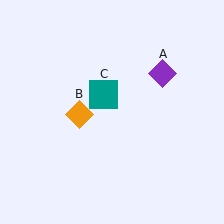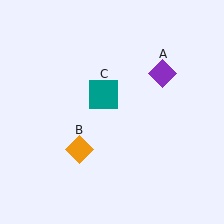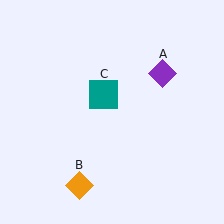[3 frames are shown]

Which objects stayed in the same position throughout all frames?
Purple diamond (object A) and teal square (object C) remained stationary.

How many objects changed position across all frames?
1 object changed position: orange diamond (object B).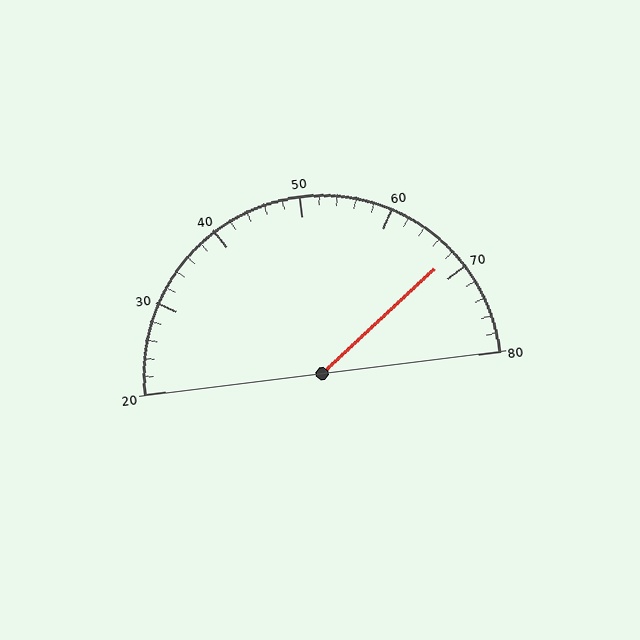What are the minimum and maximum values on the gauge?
The gauge ranges from 20 to 80.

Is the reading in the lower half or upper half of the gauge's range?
The reading is in the upper half of the range (20 to 80).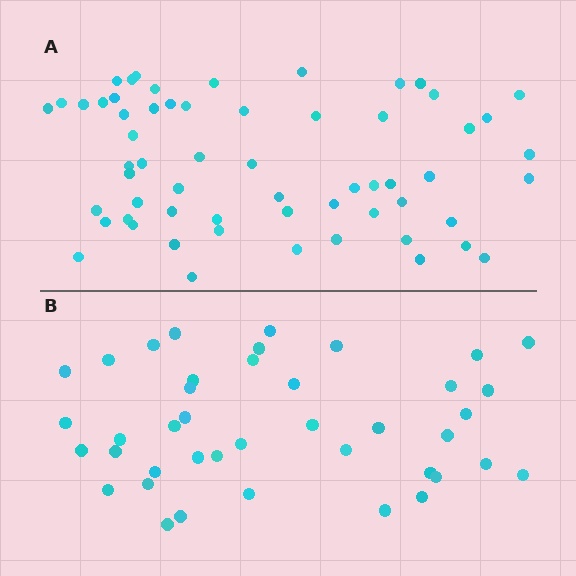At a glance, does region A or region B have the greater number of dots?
Region A (the top region) has more dots.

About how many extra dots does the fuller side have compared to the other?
Region A has approximately 20 more dots than region B.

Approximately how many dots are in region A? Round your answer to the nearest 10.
About 60 dots.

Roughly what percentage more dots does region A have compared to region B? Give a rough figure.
About 45% more.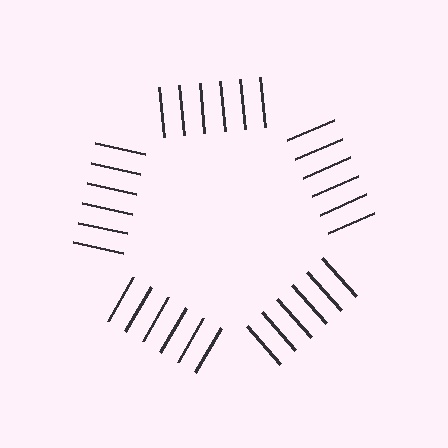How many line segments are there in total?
30 — 6 along each of the 5 edges.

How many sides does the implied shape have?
5 sides — the line-ends trace a pentagon.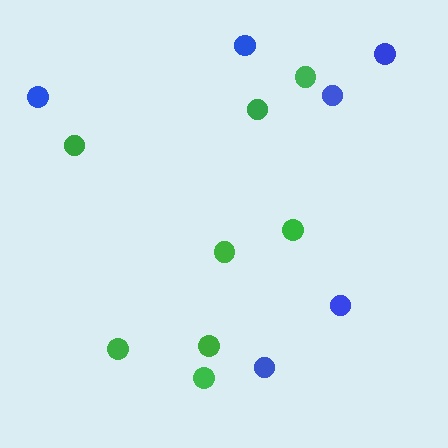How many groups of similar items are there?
There are 2 groups: one group of blue circles (6) and one group of green circles (8).